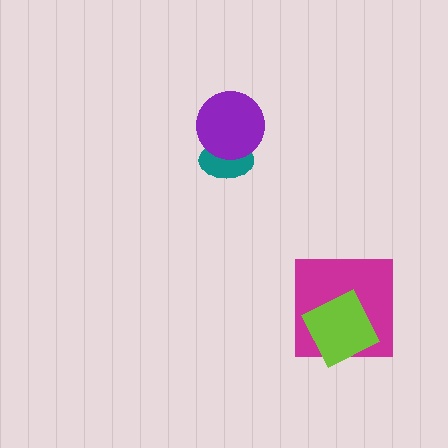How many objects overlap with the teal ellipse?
1 object overlaps with the teal ellipse.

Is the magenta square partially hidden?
Yes, it is partially covered by another shape.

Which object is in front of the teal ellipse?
The purple circle is in front of the teal ellipse.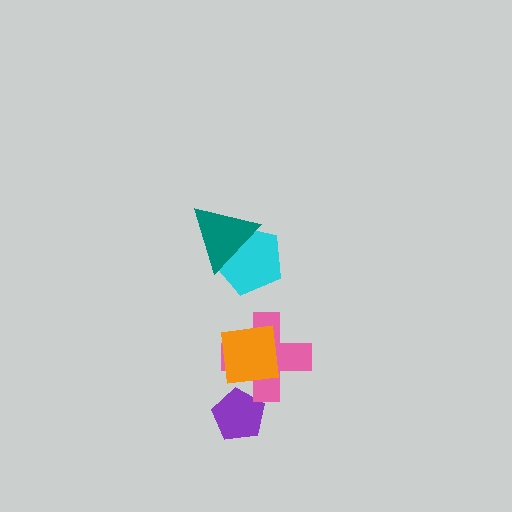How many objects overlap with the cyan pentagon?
1 object overlaps with the cyan pentagon.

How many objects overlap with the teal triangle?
1 object overlaps with the teal triangle.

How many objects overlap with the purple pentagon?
1 object overlaps with the purple pentagon.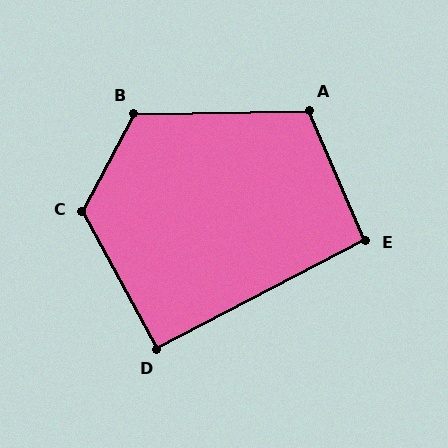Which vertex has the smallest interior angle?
D, at approximately 91 degrees.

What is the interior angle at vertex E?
Approximately 94 degrees (approximately right).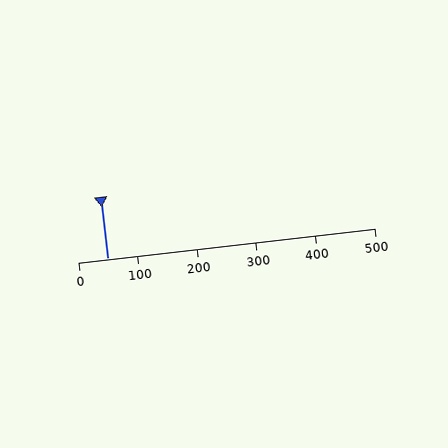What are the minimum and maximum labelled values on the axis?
The axis runs from 0 to 500.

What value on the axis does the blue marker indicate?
The marker indicates approximately 50.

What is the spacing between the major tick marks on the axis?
The major ticks are spaced 100 apart.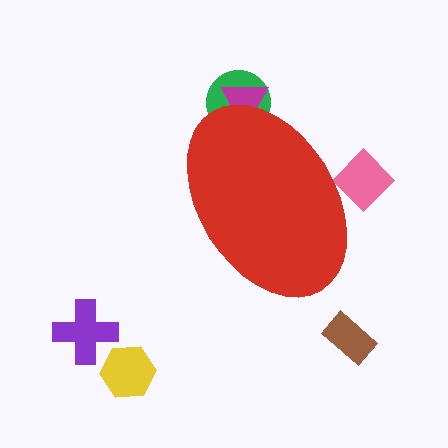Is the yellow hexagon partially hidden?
No, the yellow hexagon is fully visible.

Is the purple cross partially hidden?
No, the purple cross is fully visible.